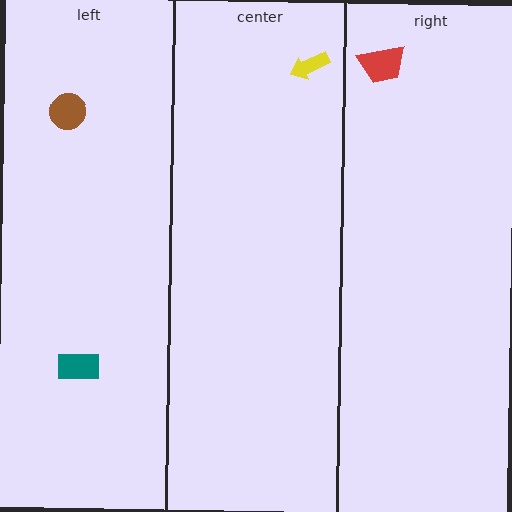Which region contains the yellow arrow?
The center region.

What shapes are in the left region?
The teal rectangle, the brown circle.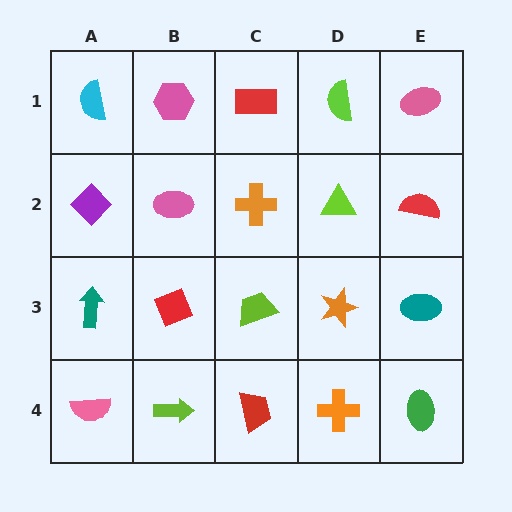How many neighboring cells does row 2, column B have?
4.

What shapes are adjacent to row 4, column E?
A teal ellipse (row 3, column E), an orange cross (row 4, column D).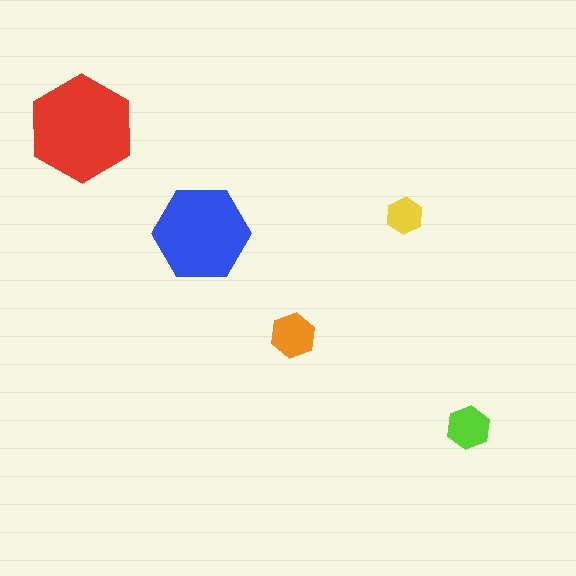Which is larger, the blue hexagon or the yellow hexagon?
The blue one.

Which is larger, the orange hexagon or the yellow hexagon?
The orange one.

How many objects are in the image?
There are 5 objects in the image.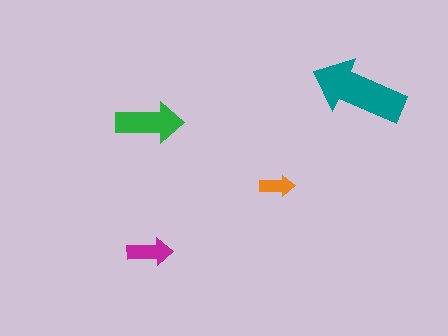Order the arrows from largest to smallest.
the teal one, the green one, the magenta one, the orange one.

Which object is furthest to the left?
The green arrow is leftmost.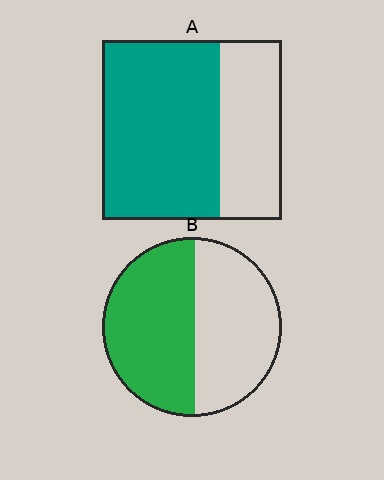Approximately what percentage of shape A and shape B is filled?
A is approximately 65% and B is approximately 50%.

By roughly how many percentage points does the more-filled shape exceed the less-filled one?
By roughly 15 percentage points (A over B).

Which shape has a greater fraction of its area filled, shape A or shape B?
Shape A.